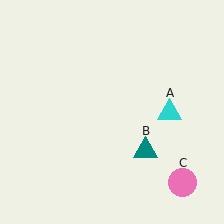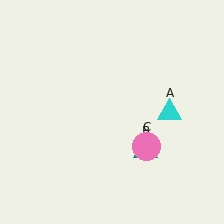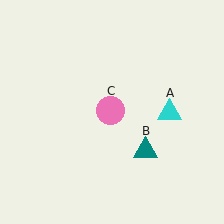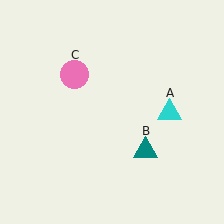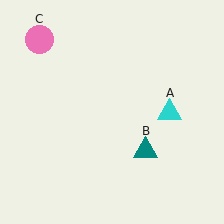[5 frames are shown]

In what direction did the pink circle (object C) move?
The pink circle (object C) moved up and to the left.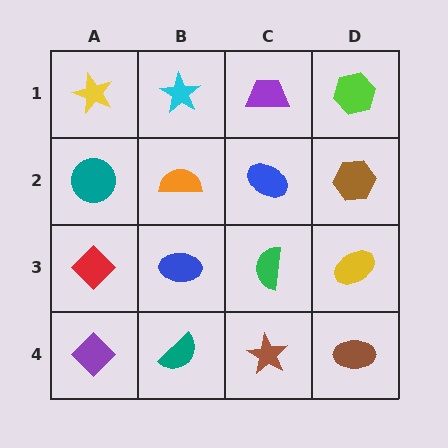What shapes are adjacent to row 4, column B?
A blue ellipse (row 3, column B), a purple diamond (row 4, column A), a brown star (row 4, column C).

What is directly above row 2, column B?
A cyan star.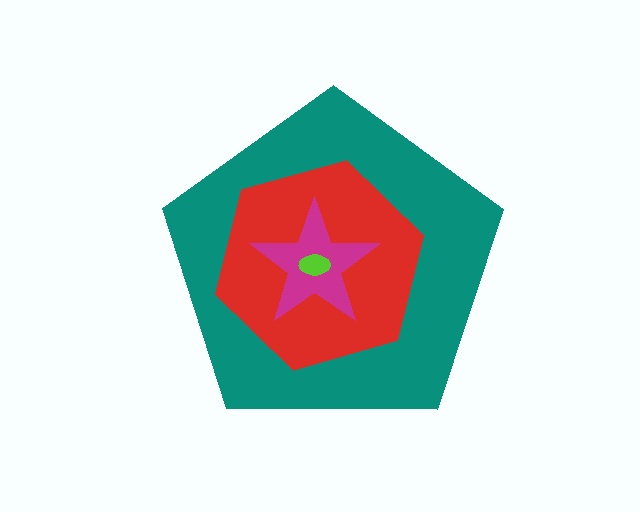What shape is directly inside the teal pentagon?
The red hexagon.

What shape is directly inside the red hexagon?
The magenta star.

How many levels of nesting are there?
4.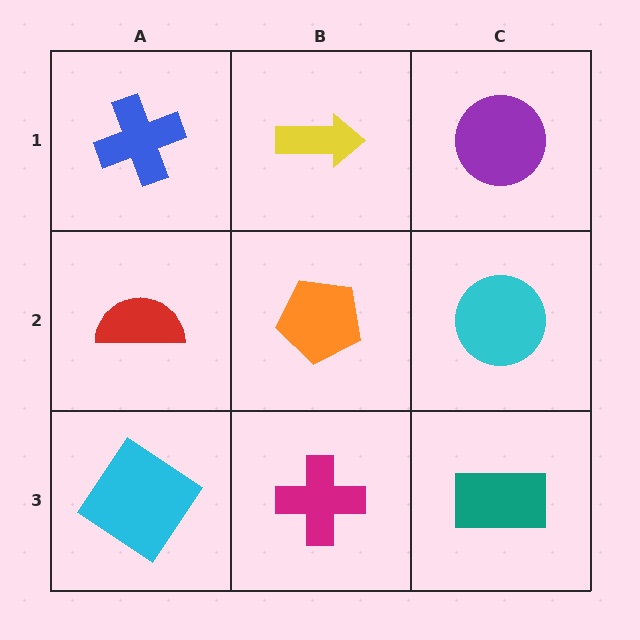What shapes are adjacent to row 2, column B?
A yellow arrow (row 1, column B), a magenta cross (row 3, column B), a red semicircle (row 2, column A), a cyan circle (row 2, column C).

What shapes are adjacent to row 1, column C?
A cyan circle (row 2, column C), a yellow arrow (row 1, column B).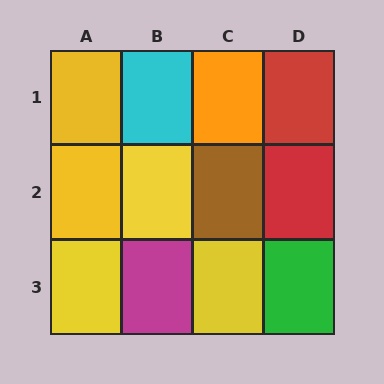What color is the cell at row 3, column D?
Green.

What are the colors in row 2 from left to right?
Yellow, yellow, brown, red.